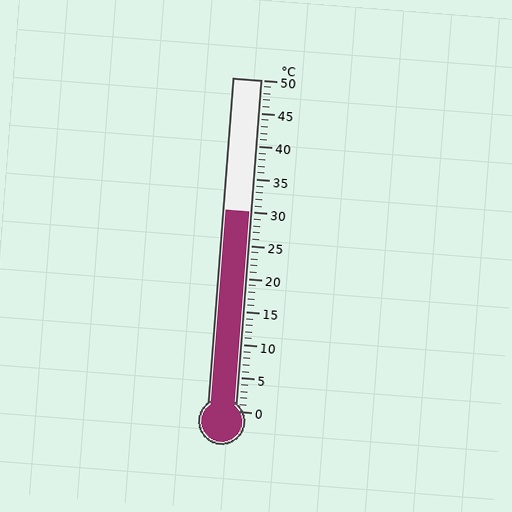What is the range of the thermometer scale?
The thermometer scale ranges from 0°C to 50°C.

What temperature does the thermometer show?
The thermometer shows approximately 30°C.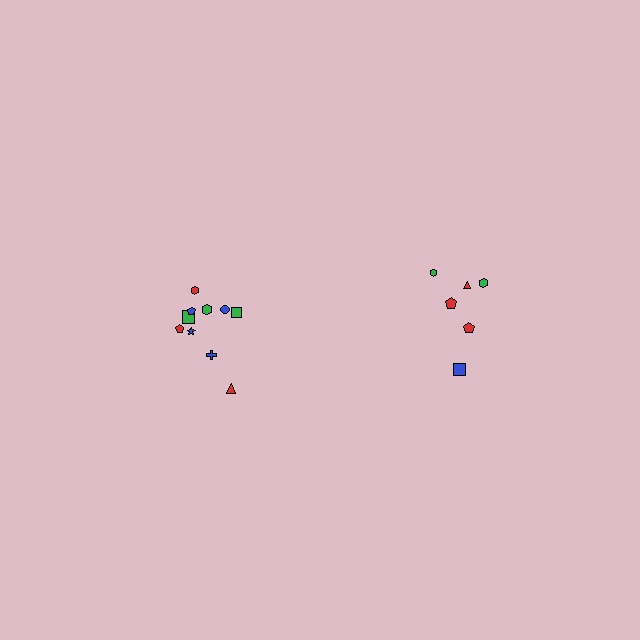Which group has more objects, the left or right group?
The left group.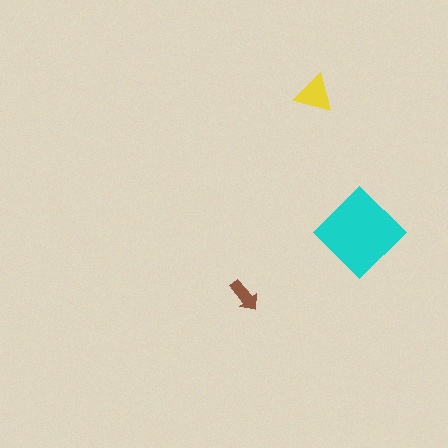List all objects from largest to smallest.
The cyan diamond, the yellow triangle, the brown arrow.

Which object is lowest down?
The brown arrow is bottommost.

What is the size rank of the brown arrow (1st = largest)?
3rd.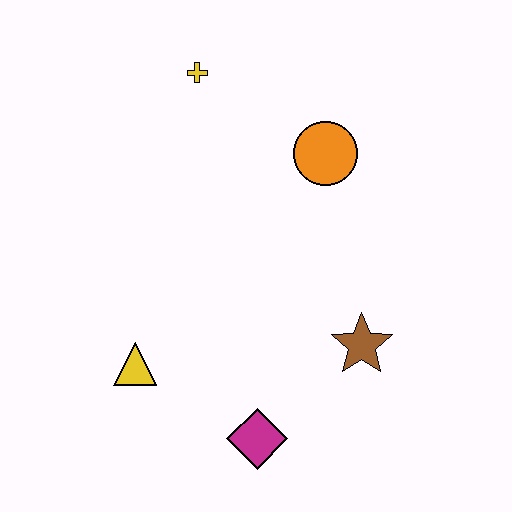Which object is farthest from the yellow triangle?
The yellow cross is farthest from the yellow triangle.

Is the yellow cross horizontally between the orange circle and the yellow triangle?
Yes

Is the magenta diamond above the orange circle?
No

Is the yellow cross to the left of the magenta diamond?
Yes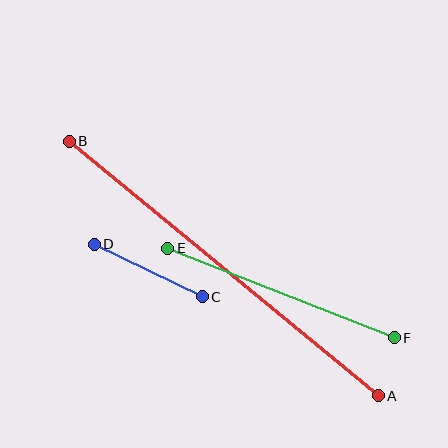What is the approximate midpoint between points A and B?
The midpoint is at approximately (224, 268) pixels.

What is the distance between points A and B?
The distance is approximately 400 pixels.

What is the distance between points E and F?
The distance is approximately 243 pixels.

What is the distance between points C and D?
The distance is approximately 120 pixels.